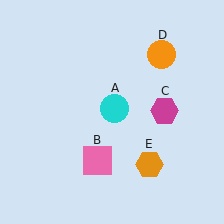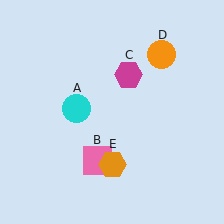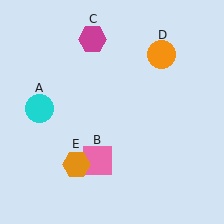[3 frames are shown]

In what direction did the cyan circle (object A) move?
The cyan circle (object A) moved left.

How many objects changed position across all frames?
3 objects changed position: cyan circle (object A), magenta hexagon (object C), orange hexagon (object E).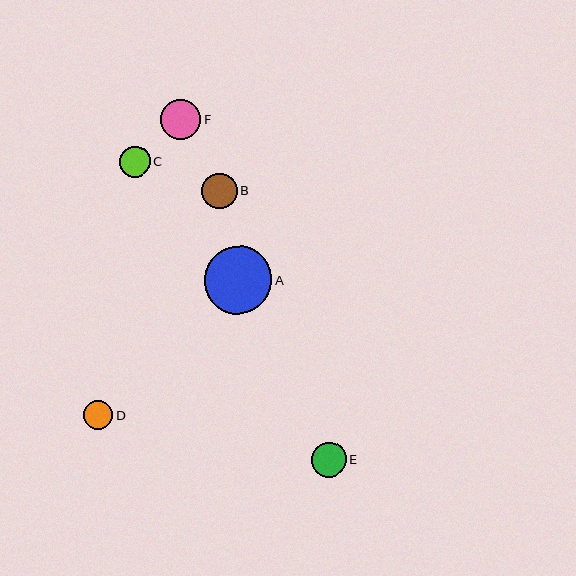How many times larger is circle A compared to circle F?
Circle A is approximately 1.7 times the size of circle F.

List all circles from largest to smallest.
From largest to smallest: A, F, B, E, C, D.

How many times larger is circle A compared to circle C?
Circle A is approximately 2.2 times the size of circle C.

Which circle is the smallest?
Circle D is the smallest with a size of approximately 29 pixels.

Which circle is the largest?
Circle A is the largest with a size of approximately 68 pixels.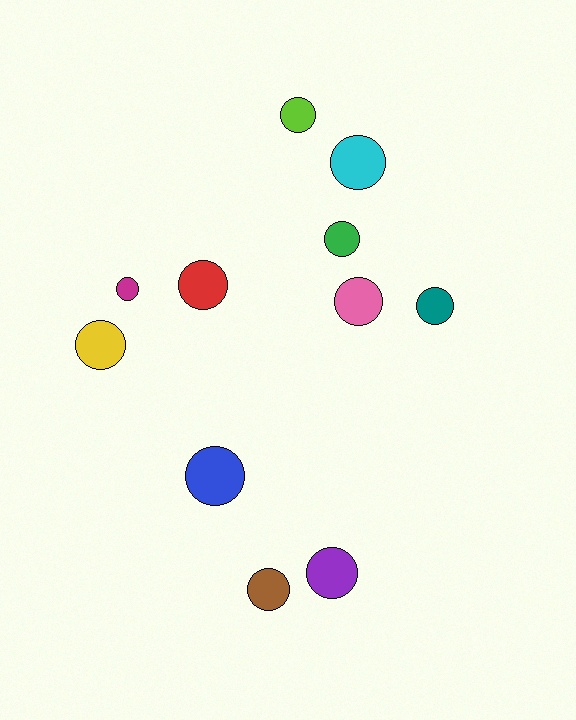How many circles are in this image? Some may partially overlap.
There are 11 circles.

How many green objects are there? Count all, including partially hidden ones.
There is 1 green object.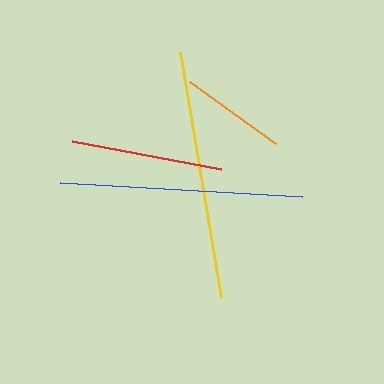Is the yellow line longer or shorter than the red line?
The yellow line is longer than the red line.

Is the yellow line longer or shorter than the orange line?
The yellow line is longer than the orange line.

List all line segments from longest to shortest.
From longest to shortest: yellow, blue, red, orange.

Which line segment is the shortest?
The orange line is the shortest at approximately 107 pixels.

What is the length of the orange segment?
The orange segment is approximately 107 pixels long.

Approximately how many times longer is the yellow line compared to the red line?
The yellow line is approximately 1.6 times the length of the red line.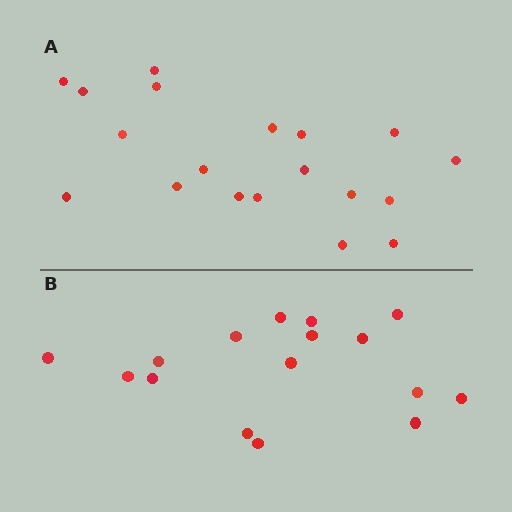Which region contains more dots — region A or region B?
Region A (the top region) has more dots.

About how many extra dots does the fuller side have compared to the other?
Region A has just a few more — roughly 2 or 3 more dots than region B.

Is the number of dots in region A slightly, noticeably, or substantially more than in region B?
Region A has only slightly more — the two regions are fairly close. The ratio is roughly 1.2 to 1.